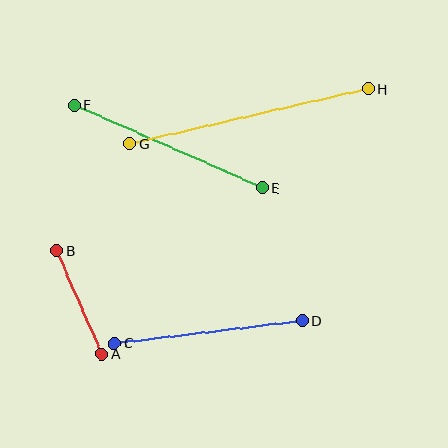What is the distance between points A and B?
The distance is approximately 113 pixels.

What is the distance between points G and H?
The distance is approximately 244 pixels.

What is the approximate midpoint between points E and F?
The midpoint is at approximately (169, 147) pixels.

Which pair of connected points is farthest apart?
Points G and H are farthest apart.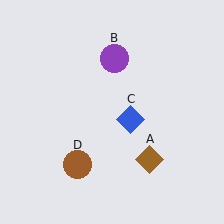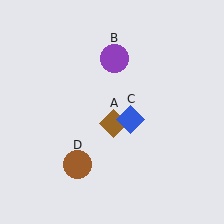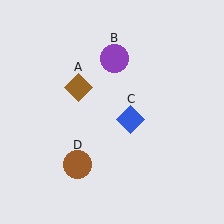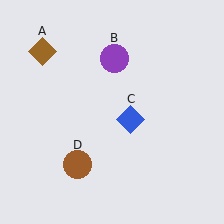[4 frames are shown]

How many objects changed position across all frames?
1 object changed position: brown diamond (object A).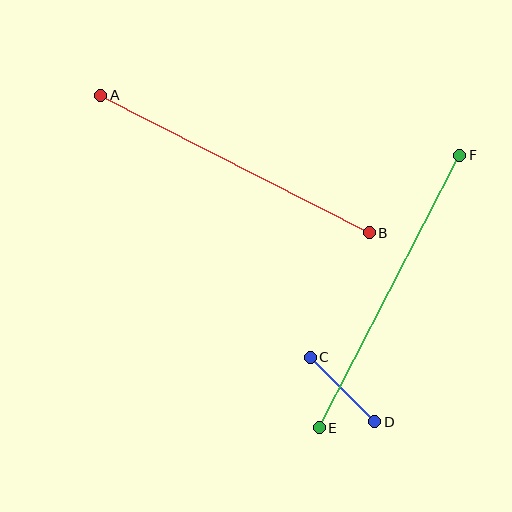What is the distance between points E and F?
The distance is approximately 307 pixels.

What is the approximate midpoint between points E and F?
The midpoint is at approximately (390, 291) pixels.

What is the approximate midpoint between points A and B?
The midpoint is at approximately (235, 164) pixels.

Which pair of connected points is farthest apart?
Points E and F are farthest apart.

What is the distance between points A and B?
The distance is approximately 302 pixels.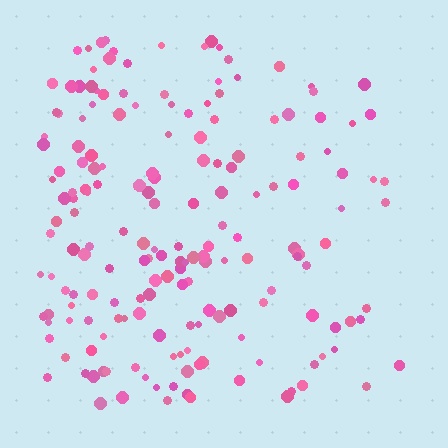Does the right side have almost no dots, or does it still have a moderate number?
Still a moderate number, just noticeably fewer than the left.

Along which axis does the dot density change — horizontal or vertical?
Horizontal.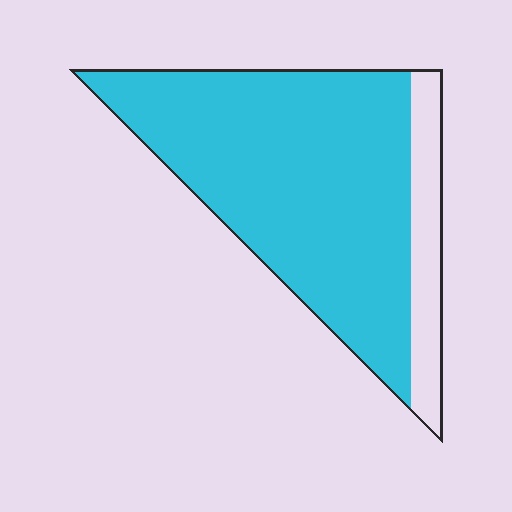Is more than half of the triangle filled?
Yes.